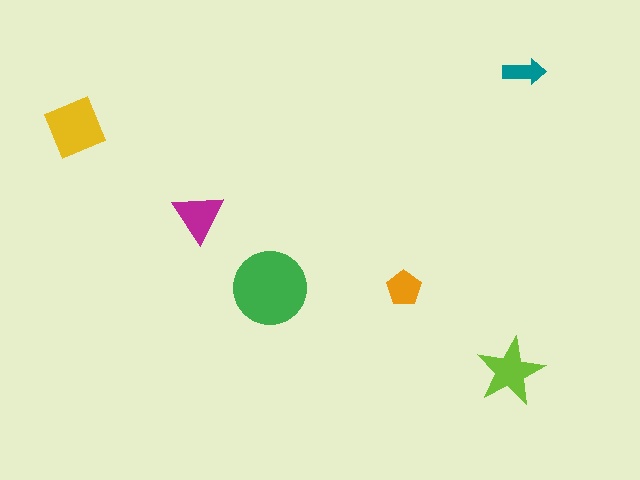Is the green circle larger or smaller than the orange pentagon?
Larger.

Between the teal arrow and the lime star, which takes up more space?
The lime star.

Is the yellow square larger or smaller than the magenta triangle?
Larger.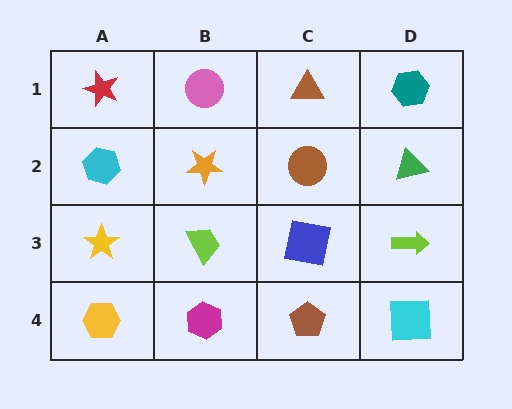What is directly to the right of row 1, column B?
A brown triangle.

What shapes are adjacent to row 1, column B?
An orange star (row 2, column B), a red star (row 1, column A), a brown triangle (row 1, column C).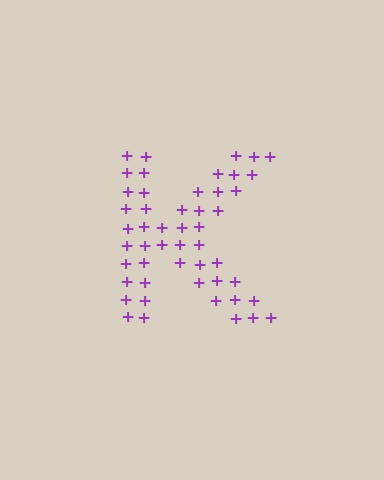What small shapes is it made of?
It is made of small plus signs.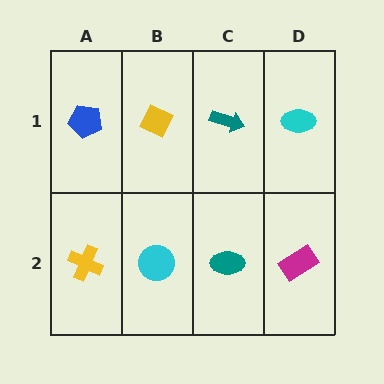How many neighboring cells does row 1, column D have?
2.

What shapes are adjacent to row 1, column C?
A teal ellipse (row 2, column C), a yellow diamond (row 1, column B), a cyan ellipse (row 1, column D).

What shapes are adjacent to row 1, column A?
A yellow cross (row 2, column A), a yellow diamond (row 1, column B).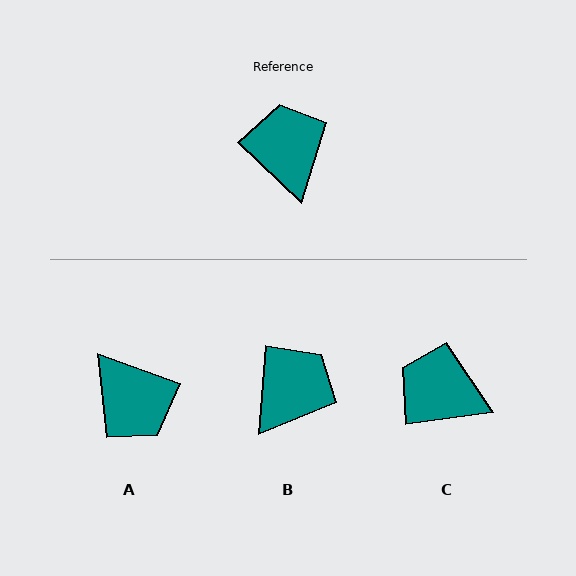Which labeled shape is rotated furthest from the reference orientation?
A, about 157 degrees away.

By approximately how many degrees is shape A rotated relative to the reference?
Approximately 157 degrees clockwise.